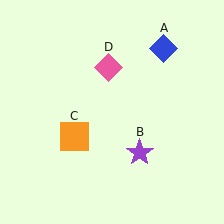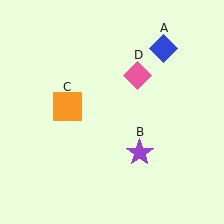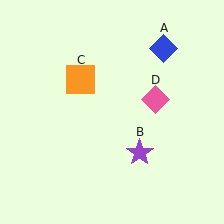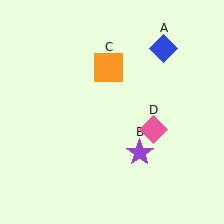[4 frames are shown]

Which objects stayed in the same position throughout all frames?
Blue diamond (object A) and purple star (object B) remained stationary.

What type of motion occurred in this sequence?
The orange square (object C), pink diamond (object D) rotated clockwise around the center of the scene.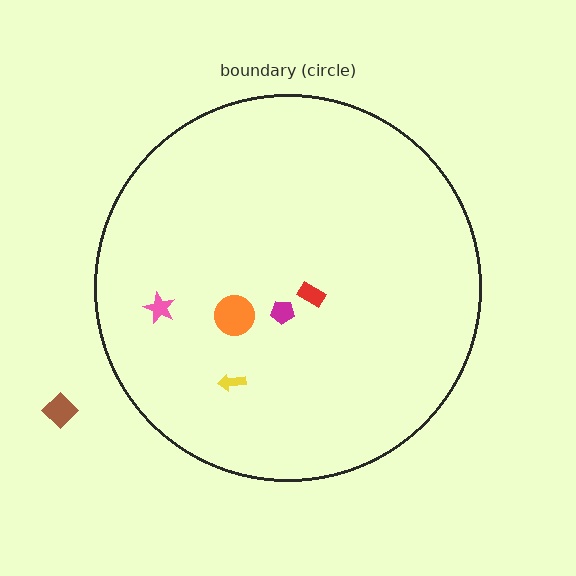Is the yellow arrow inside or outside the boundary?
Inside.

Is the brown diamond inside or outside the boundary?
Outside.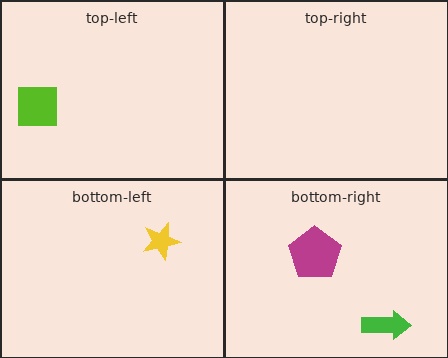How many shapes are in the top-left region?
1.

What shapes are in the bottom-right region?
The green arrow, the magenta pentagon.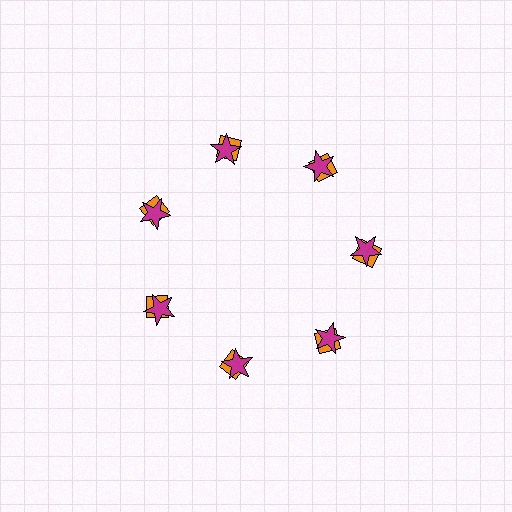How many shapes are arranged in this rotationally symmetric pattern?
There are 14 shapes, arranged in 7 groups of 2.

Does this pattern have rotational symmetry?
Yes, this pattern has 7-fold rotational symmetry. It looks the same after rotating 51 degrees around the center.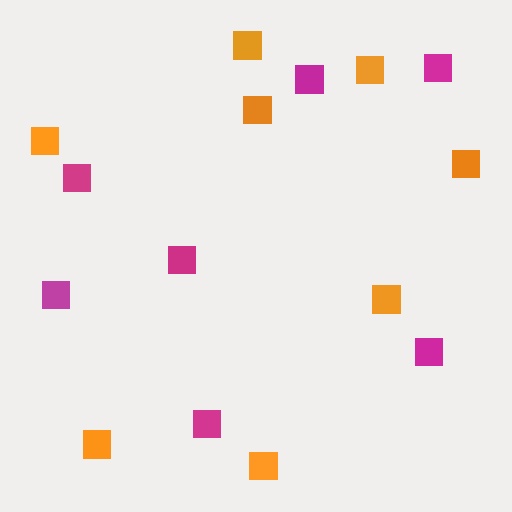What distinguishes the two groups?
There are 2 groups: one group of magenta squares (7) and one group of orange squares (8).